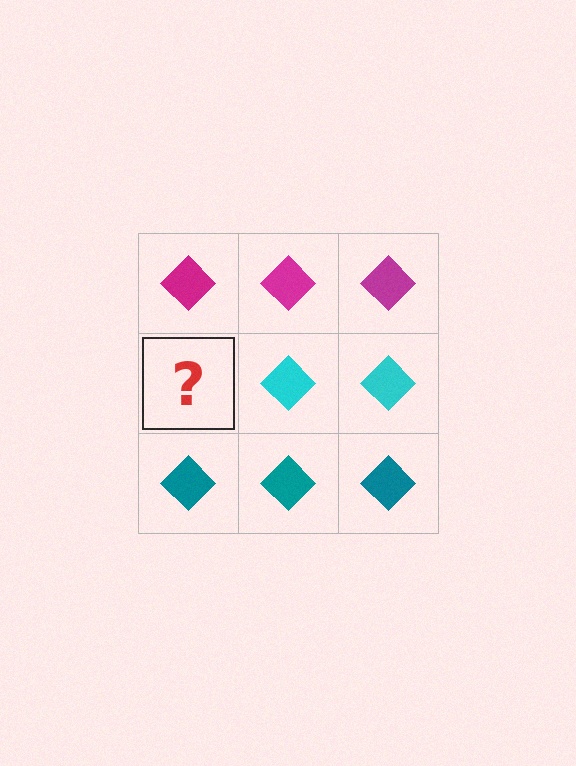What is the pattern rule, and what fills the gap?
The rule is that each row has a consistent color. The gap should be filled with a cyan diamond.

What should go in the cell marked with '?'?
The missing cell should contain a cyan diamond.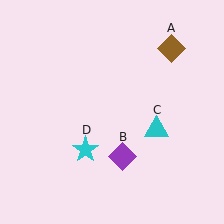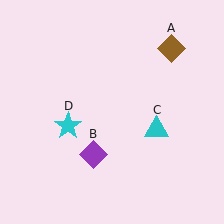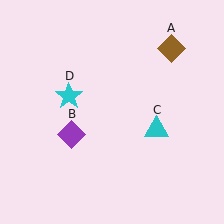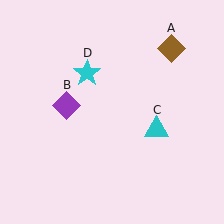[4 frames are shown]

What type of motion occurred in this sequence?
The purple diamond (object B), cyan star (object D) rotated clockwise around the center of the scene.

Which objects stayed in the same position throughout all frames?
Brown diamond (object A) and cyan triangle (object C) remained stationary.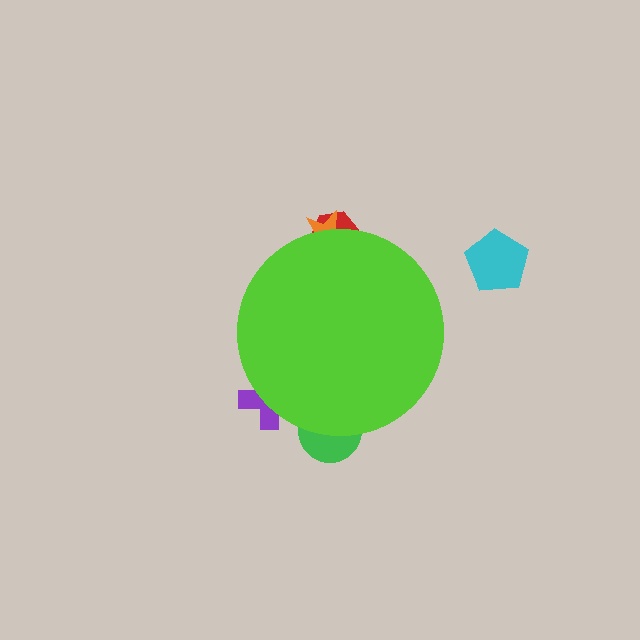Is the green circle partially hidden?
Yes, the green circle is partially hidden behind the lime circle.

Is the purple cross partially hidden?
Yes, the purple cross is partially hidden behind the lime circle.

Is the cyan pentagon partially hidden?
No, the cyan pentagon is fully visible.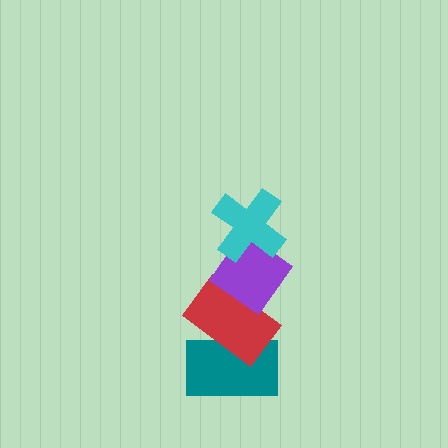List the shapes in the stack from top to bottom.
From top to bottom: the cyan cross, the purple diamond, the red rectangle, the teal rectangle.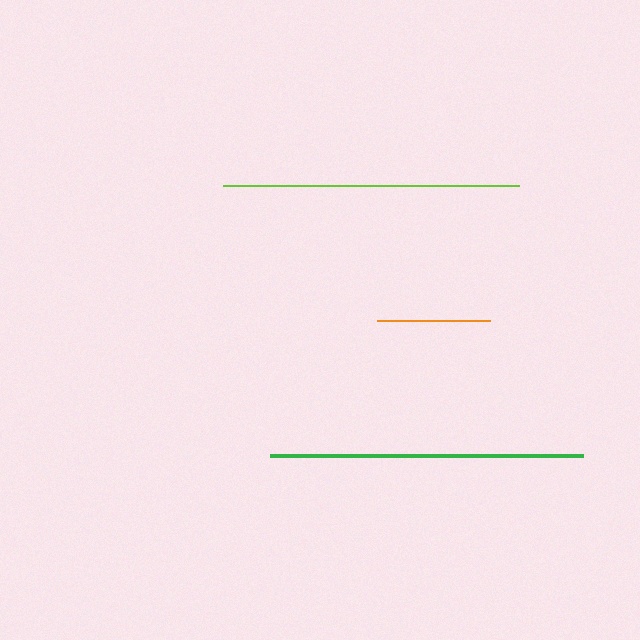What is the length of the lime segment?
The lime segment is approximately 296 pixels long.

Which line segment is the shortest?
The orange line is the shortest at approximately 113 pixels.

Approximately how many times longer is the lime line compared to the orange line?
The lime line is approximately 2.6 times the length of the orange line.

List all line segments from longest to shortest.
From longest to shortest: green, lime, orange.